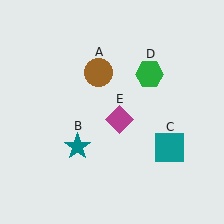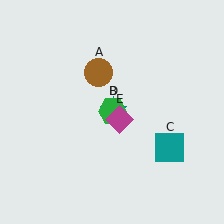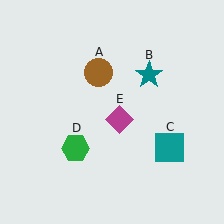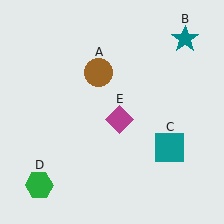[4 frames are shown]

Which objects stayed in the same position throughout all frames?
Brown circle (object A) and teal square (object C) and magenta diamond (object E) remained stationary.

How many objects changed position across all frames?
2 objects changed position: teal star (object B), green hexagon (object D).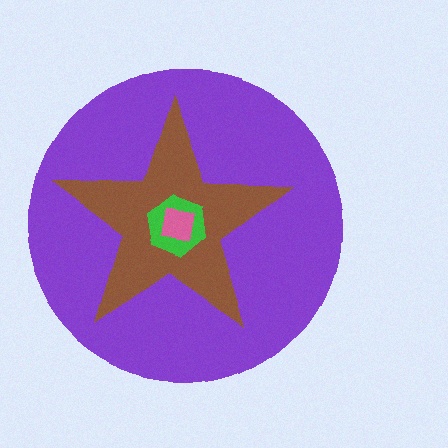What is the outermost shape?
The purple circle.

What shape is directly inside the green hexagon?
The pink square.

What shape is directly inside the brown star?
The green hexagon.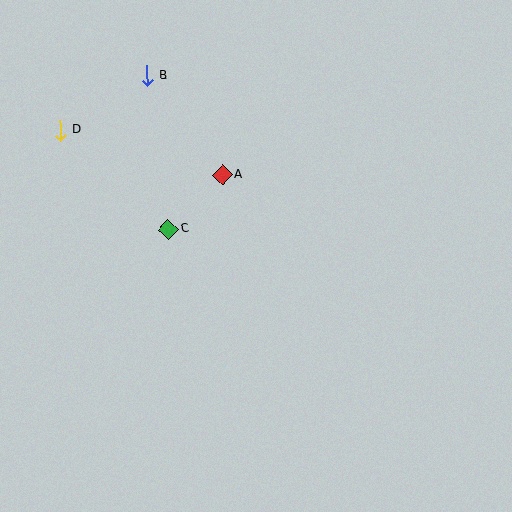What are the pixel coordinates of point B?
Point B is at (147, 76).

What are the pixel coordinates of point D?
Point D is at (60, 130).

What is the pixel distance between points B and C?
The distance between B and C is 155 pixels.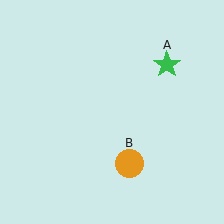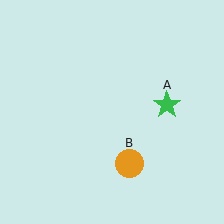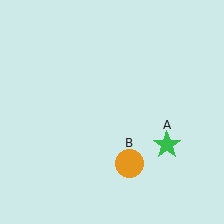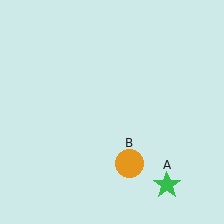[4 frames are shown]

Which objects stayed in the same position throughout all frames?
Orange circle (object B) remained stationary.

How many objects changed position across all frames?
1 object changed position: green star (object A).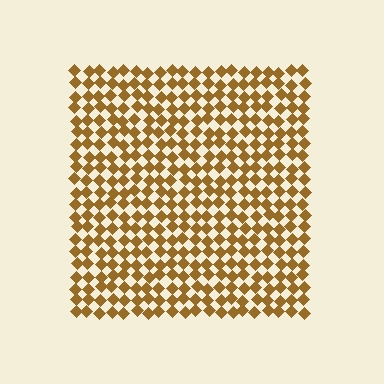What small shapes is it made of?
It is made of small diamonds.